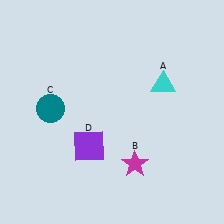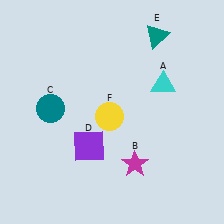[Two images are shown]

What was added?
A teal triangle (E), a yellow circle (F) were added in Image 2.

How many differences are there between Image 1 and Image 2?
There are 2 differences between the two images.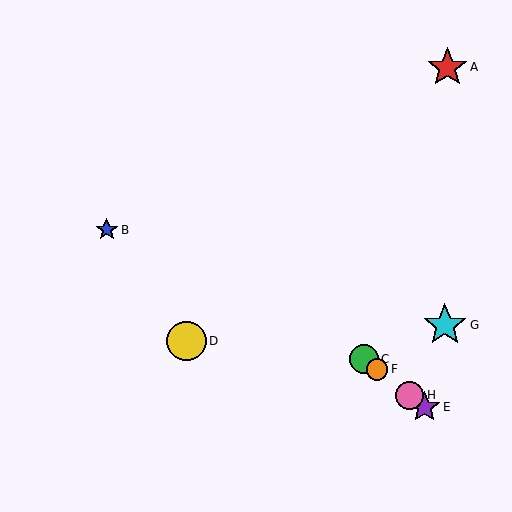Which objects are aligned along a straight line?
Objects C, E, F, H are aligned along a straight line.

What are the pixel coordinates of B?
Object B is at (107, 230).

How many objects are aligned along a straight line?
4 objects (C, E, F, H) are aligned along a straight line.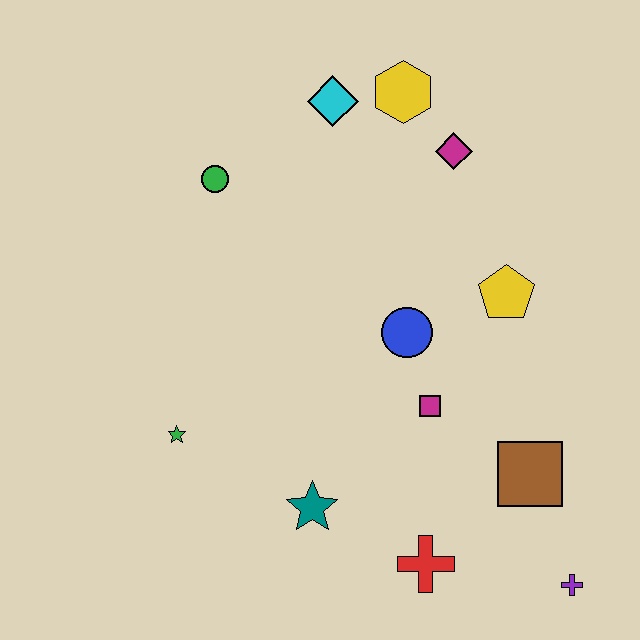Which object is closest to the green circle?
The cyan diamond is closest to the green circle.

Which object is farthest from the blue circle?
The purple cross is farthest from the blue circle.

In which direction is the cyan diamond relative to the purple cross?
The cyan diamond is above the purple cross.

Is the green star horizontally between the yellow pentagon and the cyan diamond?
No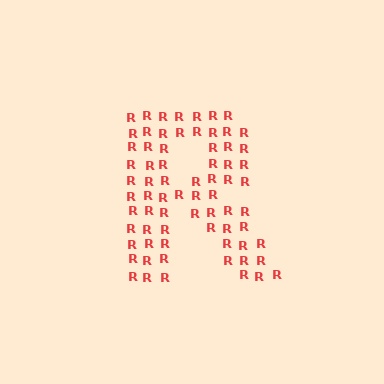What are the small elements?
The small elements are letter R's.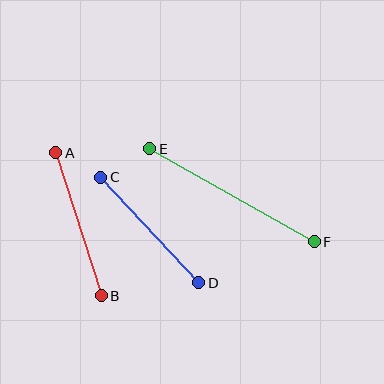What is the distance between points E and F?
The distance is approximately 189 pixels.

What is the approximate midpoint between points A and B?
The midpoint is at approximately (79, 224) pixels.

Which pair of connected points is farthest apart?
Points E and F are farthest apart.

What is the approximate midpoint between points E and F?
The midpoint is at approximately (232, 195) pixels.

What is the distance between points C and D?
The distance is approximately 144 pixels.